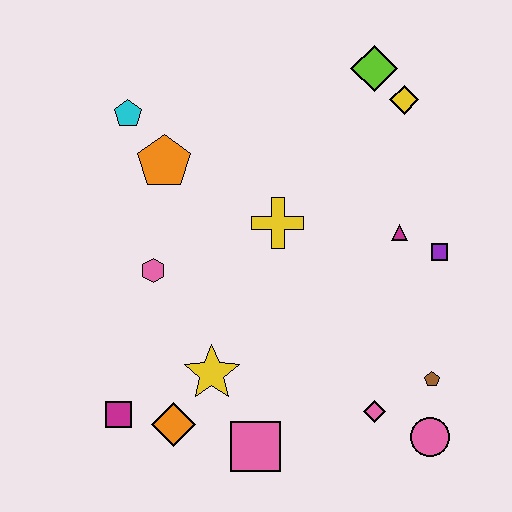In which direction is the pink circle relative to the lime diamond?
The pink circle is below the lime diamond.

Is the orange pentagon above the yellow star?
Yes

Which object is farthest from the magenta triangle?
The magenta square is farthest from the magenta triangle.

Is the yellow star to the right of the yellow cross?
No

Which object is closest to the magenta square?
The orange diamond is closest to the magenta square.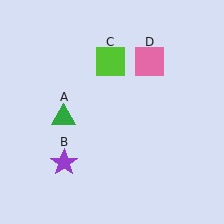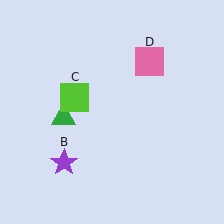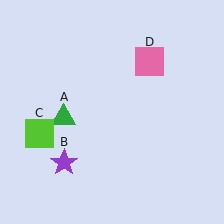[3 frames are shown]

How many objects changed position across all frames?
1 object changed position: lime square (object C).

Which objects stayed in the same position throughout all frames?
Green triangle (object A) and purple star (object B) and pink square (object D) remained stationary.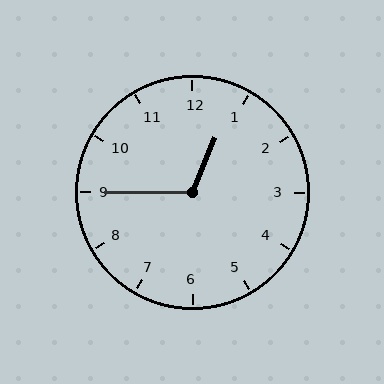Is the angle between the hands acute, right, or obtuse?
It is obtuse.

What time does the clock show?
12:45.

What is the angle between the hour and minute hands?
Approximately 112 degrees.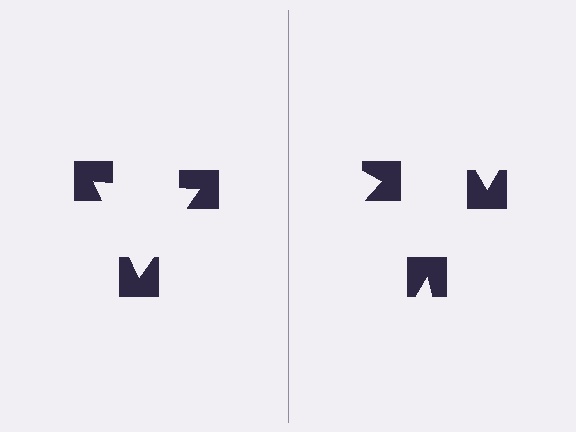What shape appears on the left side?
An illusory triangle.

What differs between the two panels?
The notched squares are positioned identically on both sides; only the wedge orientations differ. On the left they align to a triangle; on the right they are misaligned.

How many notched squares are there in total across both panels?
6 — 3 on each side.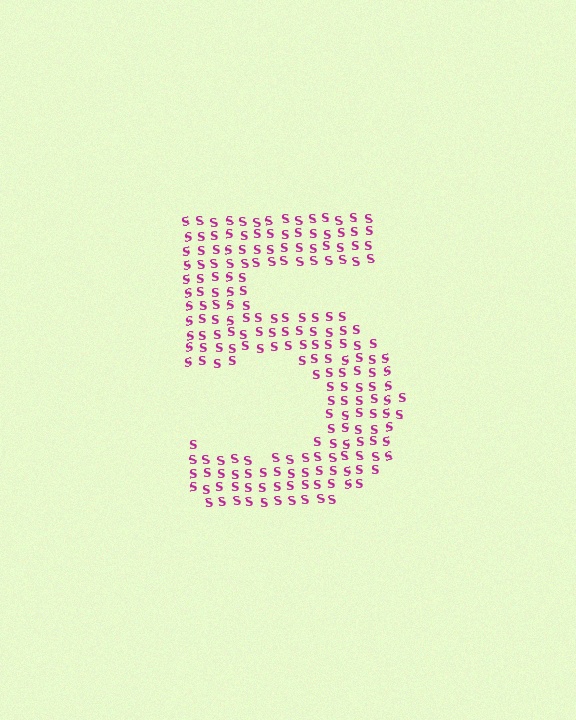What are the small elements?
The small elements are letter S's.